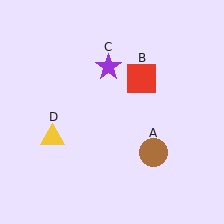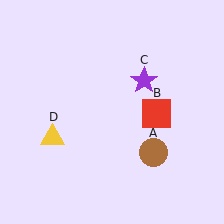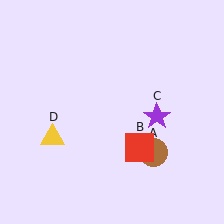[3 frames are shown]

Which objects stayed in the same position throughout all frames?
Brown circle (object A) and yellow triangle (object D) remained stationary.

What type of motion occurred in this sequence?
The red square (object B), purple star (object C) rotated clockwise around the center of the scene.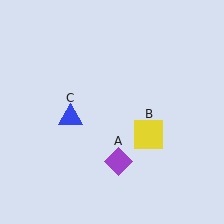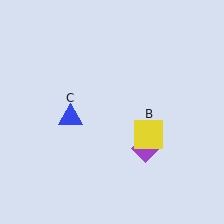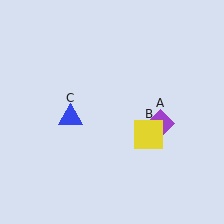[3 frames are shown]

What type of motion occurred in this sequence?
The purple diamond (object A) rotated counterclockwise around the center of the scene.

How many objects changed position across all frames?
1 object changed position: purple diamond (object A).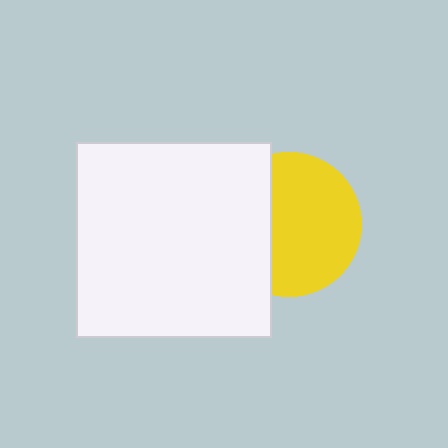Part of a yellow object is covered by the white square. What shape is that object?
It is a circle.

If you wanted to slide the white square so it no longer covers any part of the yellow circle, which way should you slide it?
Slide it left — that is the most direct way to separate the two shapes.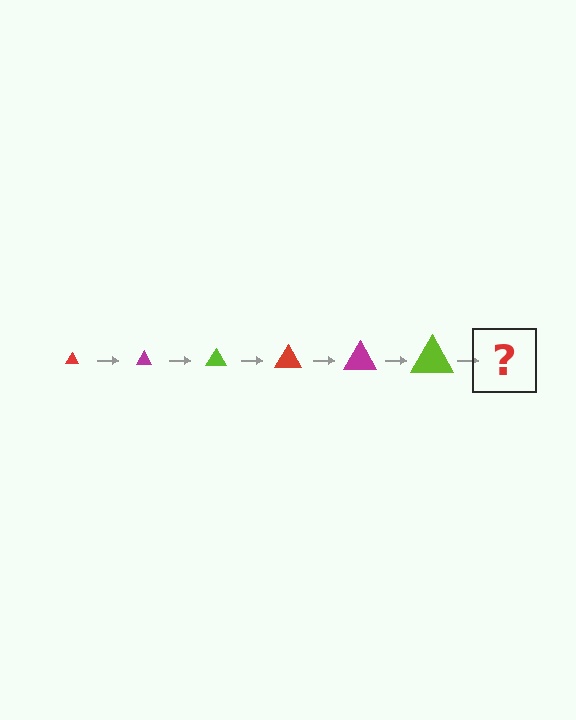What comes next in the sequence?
The next element should be a red triangle, larger than the previous one.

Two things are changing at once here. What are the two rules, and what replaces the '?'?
The two rules are that the triangle grows larger each step and the color cycles through red, magenta, and lime. The '?' should be a red triangle, larger than the previous one.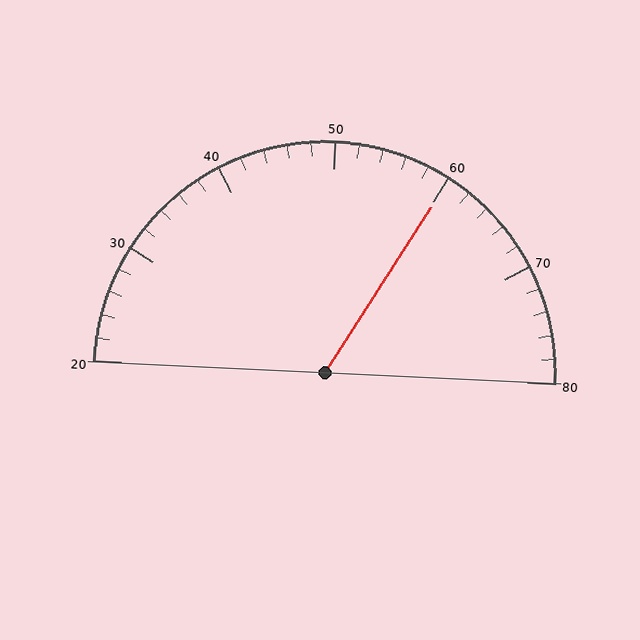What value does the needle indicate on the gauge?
The needle indicates approximately 60.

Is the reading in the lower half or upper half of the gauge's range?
The reading is in the upper half of the range (20 to 80).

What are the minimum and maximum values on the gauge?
The gauge ranges from 20 to 80.